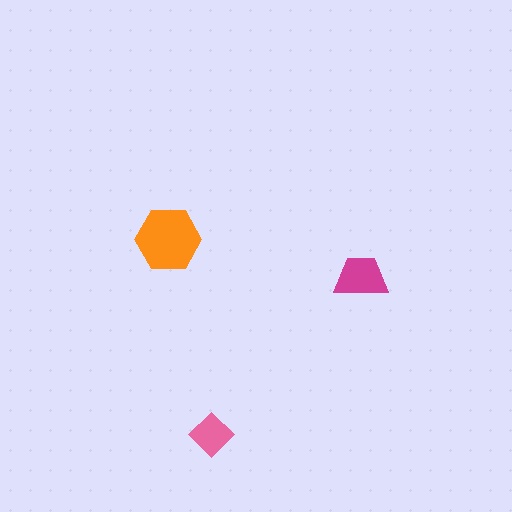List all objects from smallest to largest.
The pink diamond, the magenta trapezoid, the orange hexagon.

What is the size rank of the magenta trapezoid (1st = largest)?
2nd.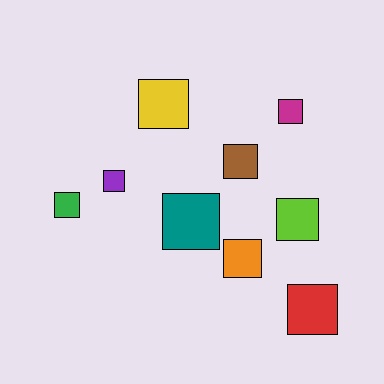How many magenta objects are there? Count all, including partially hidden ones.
There is 1 magenta object.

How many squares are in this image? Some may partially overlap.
There are 9 squares.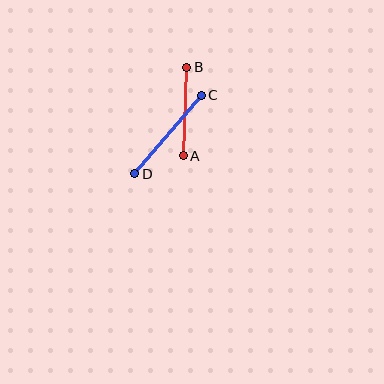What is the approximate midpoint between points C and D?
The midpoint is at approximately (168, 135) pixels.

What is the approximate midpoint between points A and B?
The midpoint is at approximately (185, 112) pixels.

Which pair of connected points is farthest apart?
Points C and D are farthest apart.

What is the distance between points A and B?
The distance is approximately 88 pixels.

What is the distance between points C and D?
The distance is approximately 103 pixels.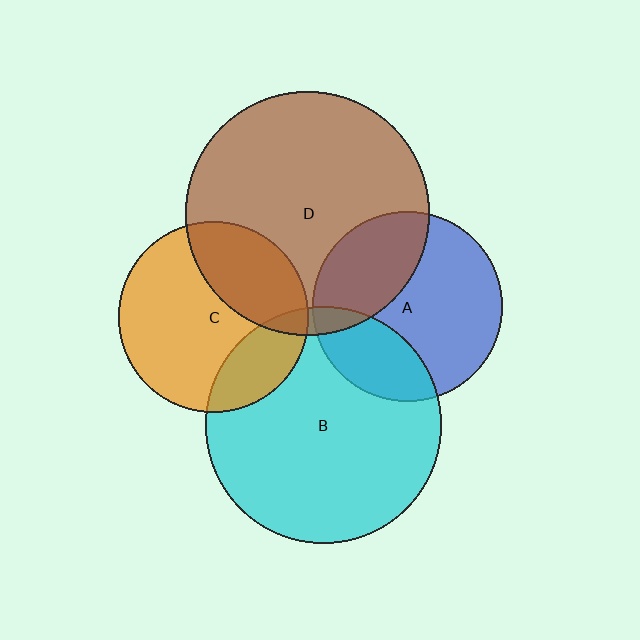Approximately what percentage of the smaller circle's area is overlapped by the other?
Approximately 35%.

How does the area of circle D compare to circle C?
Approximately 1.6 times.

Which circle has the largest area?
Circle D (brown).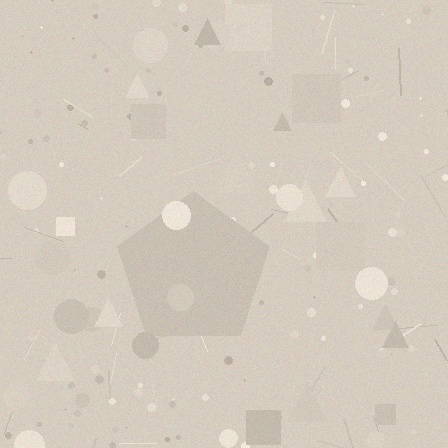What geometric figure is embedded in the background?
A pentagon is embedded in the background.